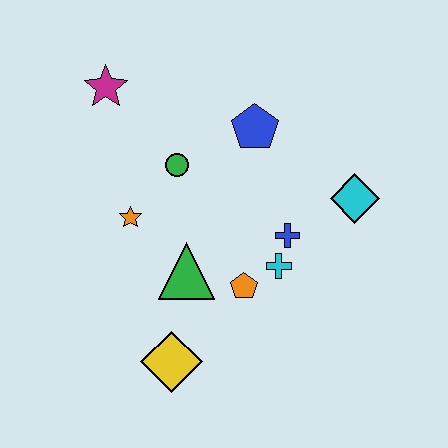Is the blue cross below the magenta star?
Yes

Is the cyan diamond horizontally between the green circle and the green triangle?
No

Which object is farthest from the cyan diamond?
The magenta star is farthest from the cyan diamond.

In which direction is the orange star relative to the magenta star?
The orange star is below the magenta star.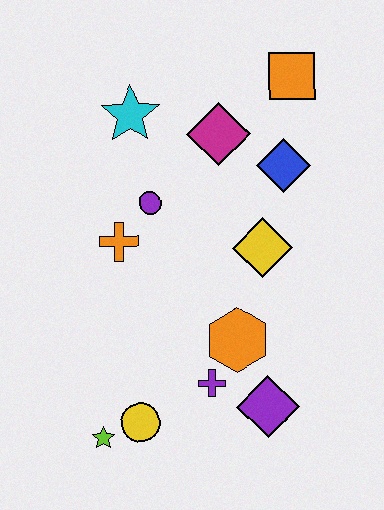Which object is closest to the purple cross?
The orange hexagon is closest to the purple cross.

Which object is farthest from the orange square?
The lime star is farthest from the orange square.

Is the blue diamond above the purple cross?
Yes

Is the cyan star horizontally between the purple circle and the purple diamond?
No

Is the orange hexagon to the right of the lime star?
Yes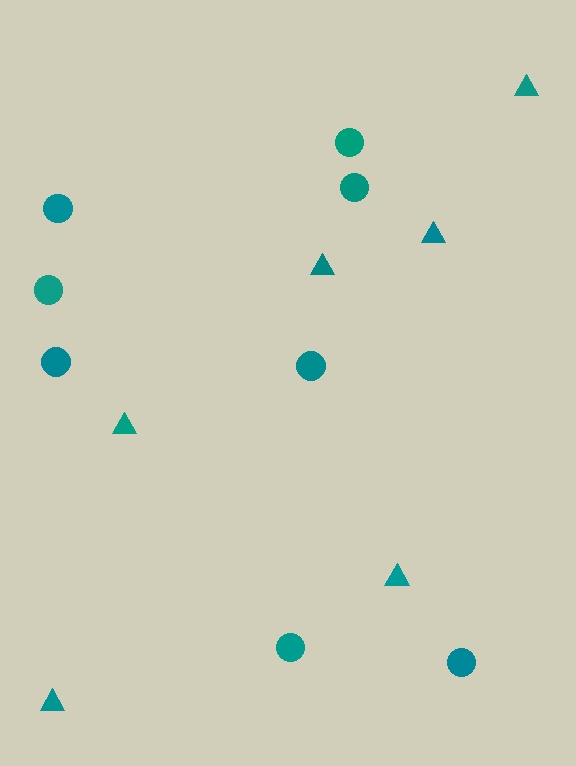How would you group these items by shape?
There are 2 groups: one group of circles (8) and one group of triangles (6).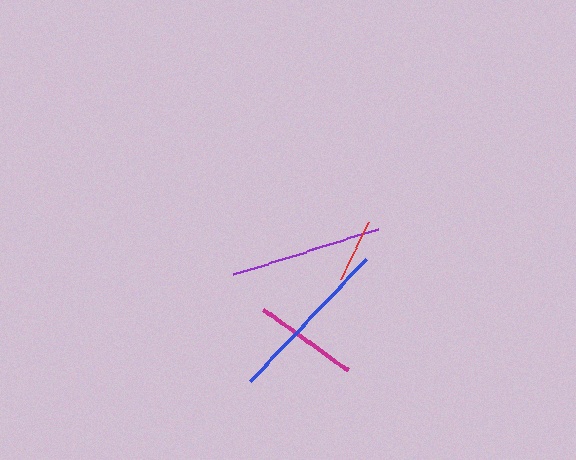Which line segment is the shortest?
The red line is the shortest at approximately 63 pixels.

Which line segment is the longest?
The blue line is the longest at approximately 168 pixels.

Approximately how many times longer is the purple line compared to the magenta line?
The purple line is approximately 1.4 times the length of the magenta line.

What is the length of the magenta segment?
The magenta segment is approximately 105 pixels long.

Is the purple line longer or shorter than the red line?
The purple line is longer than the red line.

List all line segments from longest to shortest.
From longest to shortest: blue, purple, magenta, red.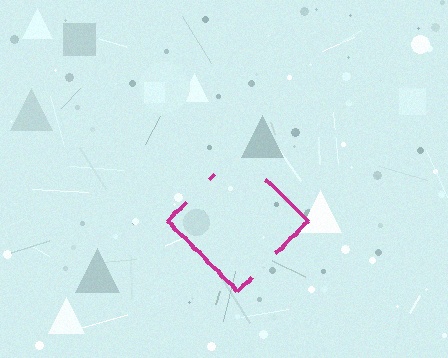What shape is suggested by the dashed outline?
The dashed outline suggests a diamond.